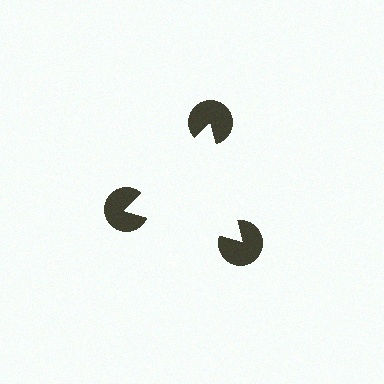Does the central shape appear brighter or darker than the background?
It typically appears slightly brighter than the background, even though no actual brightness change is drawn.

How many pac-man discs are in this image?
There are 3 — one at each vertex of the illusory triangle.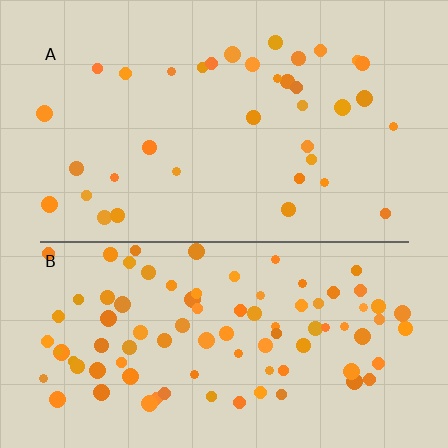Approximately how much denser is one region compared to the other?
Approximately 2.5× — region B over region A.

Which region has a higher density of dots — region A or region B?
B (the bottom).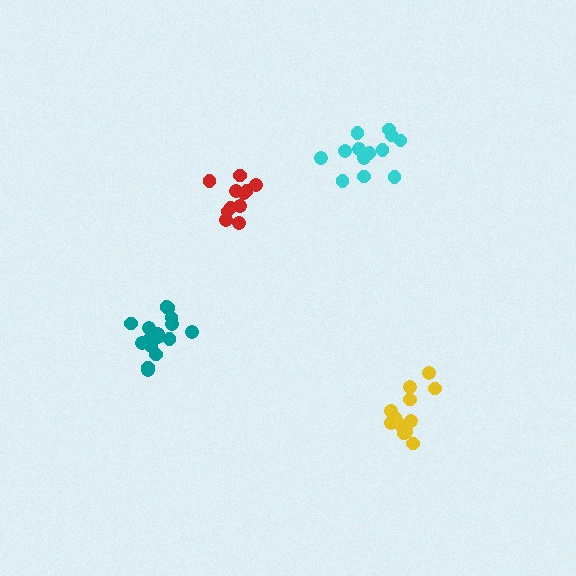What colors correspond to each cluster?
The clusters are colored: red, teal, cyan, yellow.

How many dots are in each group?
Group 1: 11 dots, Group 2: 16 dots, Group 3: 14 dots, Group 4: 13 dots (54 total).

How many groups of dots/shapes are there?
There are 4 groups.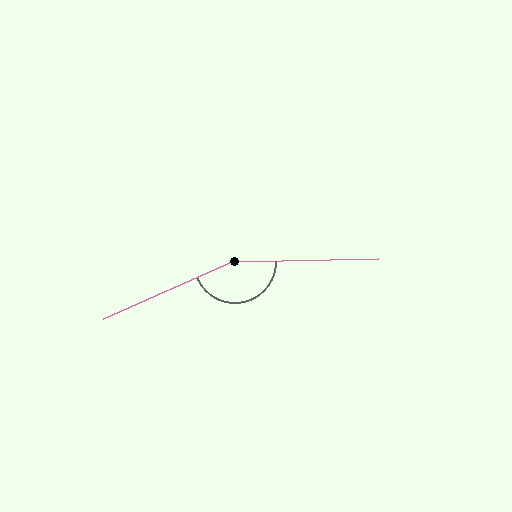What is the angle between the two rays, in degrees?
Approximately 157 degrees.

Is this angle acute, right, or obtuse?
It is obtuse.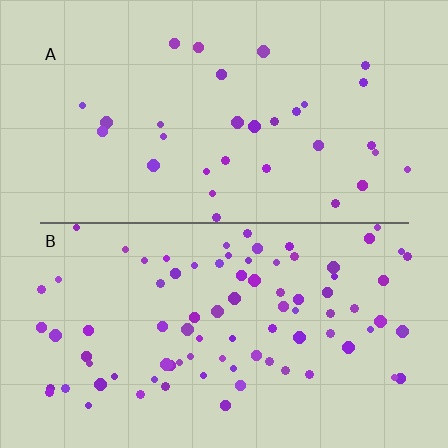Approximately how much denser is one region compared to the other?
Approximately 2.7× — region B over region A.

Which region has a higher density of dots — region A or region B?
B (the bottom).